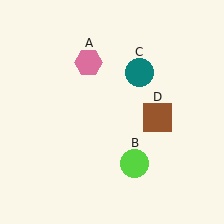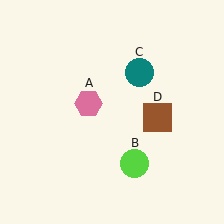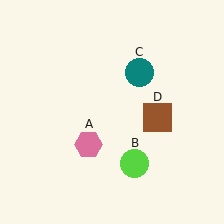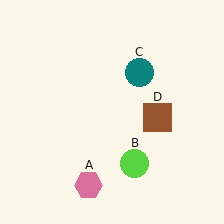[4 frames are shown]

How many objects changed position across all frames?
1 object changed position: pink hexagon (object A).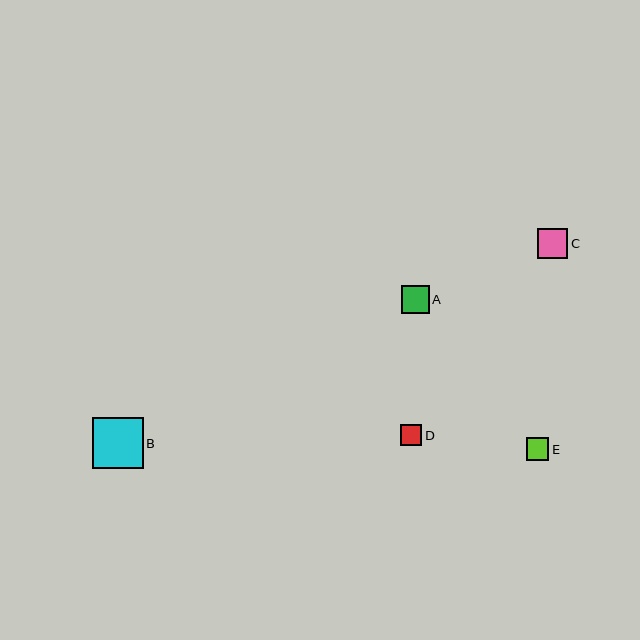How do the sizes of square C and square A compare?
Square C and square A are approximately the same size.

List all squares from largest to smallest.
From largest to smallest: B, C, A, E, D.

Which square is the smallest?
Square D is the smallest with a size of approximately 21 pixels.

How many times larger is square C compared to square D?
Square C is approximately 1.4 times the size of square D.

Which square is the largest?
Square B is the largest with a size of approximately 51 pixels.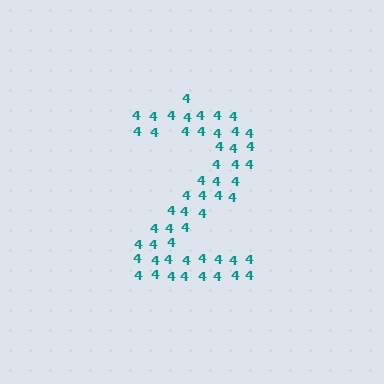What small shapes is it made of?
It is made of small digit 4's.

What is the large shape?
The large shape is the digit 2.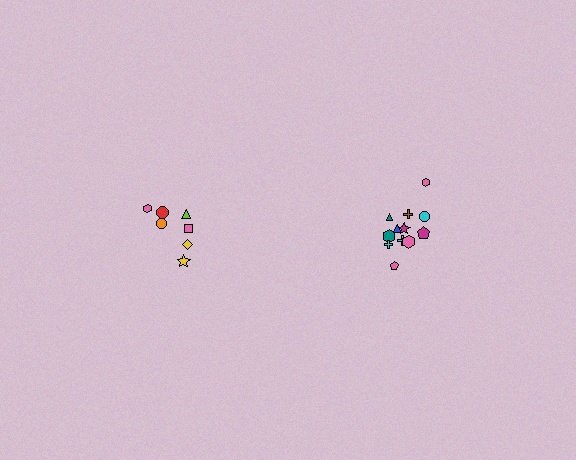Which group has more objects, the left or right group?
The right group.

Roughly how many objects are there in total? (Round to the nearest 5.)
Roughly 20 objects in total.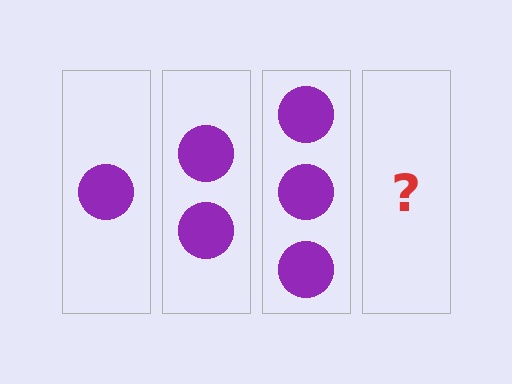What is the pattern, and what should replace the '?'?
The pattern is that each step adds one more circle. The '?' should be 4 circles.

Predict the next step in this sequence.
The next step is 4 circles.